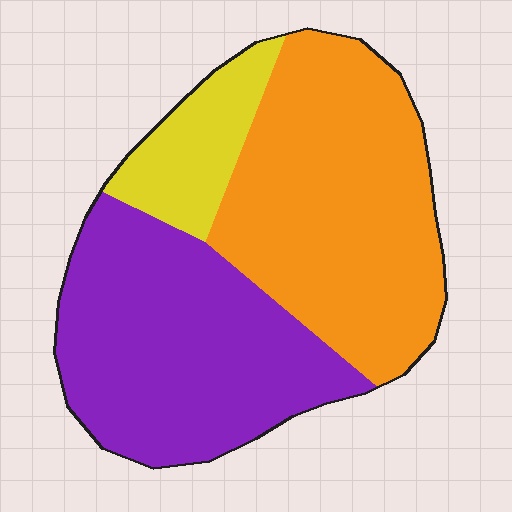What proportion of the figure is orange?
Orange covers roughly 45% of the figure.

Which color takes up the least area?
Yellow, at roughly 15%.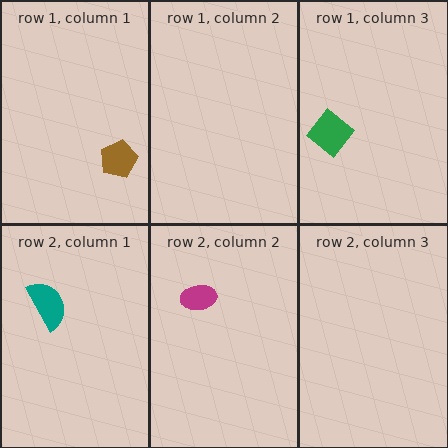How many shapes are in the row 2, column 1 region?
1.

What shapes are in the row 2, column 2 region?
The magenta ellipse.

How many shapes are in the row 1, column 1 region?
1.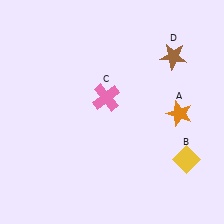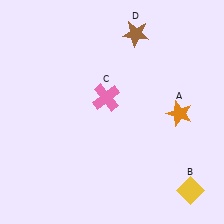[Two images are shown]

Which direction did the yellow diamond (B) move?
The yellow diamond (B) moved down.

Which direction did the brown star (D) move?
The brown star (D) moved left.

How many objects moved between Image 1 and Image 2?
2 objects moved between the two images.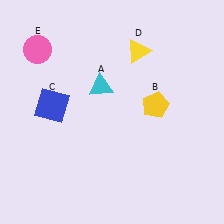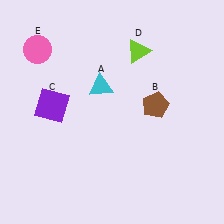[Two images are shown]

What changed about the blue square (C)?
In Image 1, C is blue. In Image 2, it changed to purple.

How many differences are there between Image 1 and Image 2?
There are 3 differences between the two images.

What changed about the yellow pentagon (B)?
In Image 1, B is yellow. In Image 2, it changed to brown.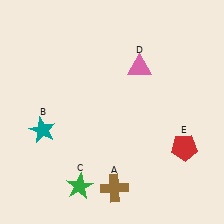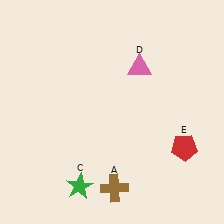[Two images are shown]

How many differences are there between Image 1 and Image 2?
There is 1 difference between the two images.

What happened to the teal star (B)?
The teal star (B) was removed in Image 2. It was in the bottom-left area of Image 1.